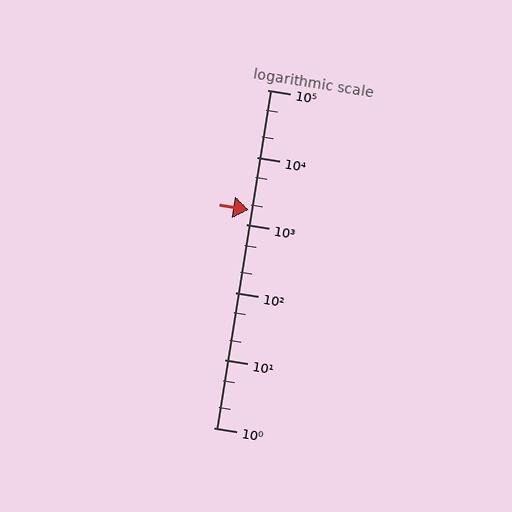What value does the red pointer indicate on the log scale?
The pointer indicates approximately 1700.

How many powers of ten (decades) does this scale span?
The scale spans 5 decades, from 1 to 100000.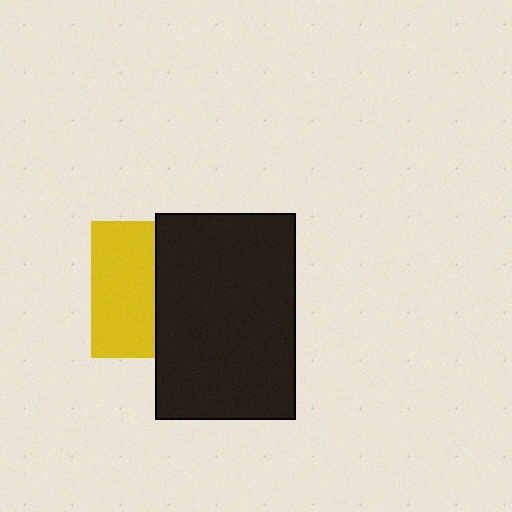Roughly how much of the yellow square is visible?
About half of it is visible (roughly 47%).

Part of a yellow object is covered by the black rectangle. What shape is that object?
It is a square.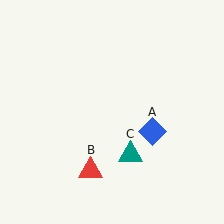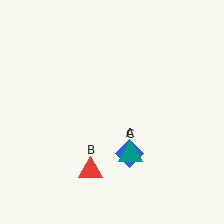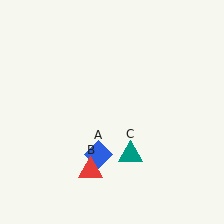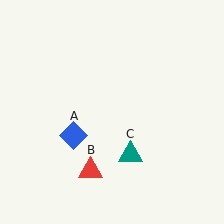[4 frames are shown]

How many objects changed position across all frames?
1 object changed position: blue diamond (object A).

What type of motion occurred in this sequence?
The blue diamond (object A) rotated clockwise around the center of the scene.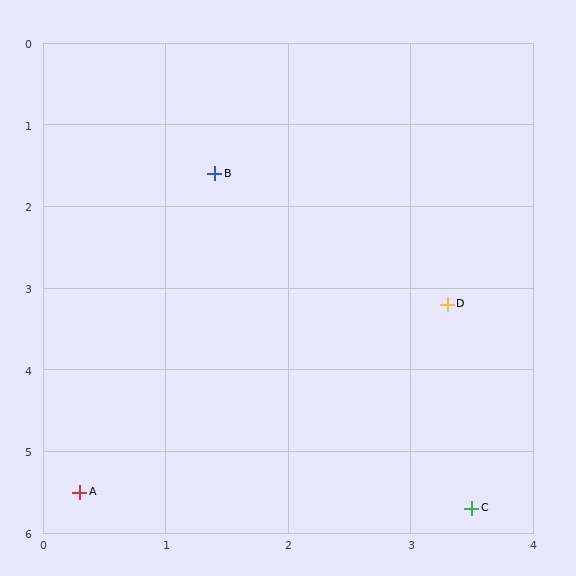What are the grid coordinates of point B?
Point B is at approximately (1.4, 1.6).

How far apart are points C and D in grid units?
Points C and D are about 2.5 grid units apart.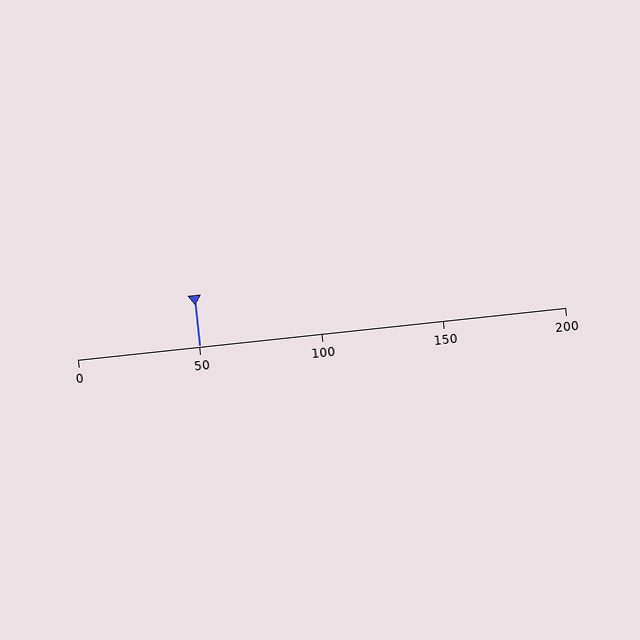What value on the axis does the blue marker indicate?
The marker indicates approximately 50.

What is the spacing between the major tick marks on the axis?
The major ticks are spaced 50 apart.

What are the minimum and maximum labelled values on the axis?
The axis runs from 0 to 200.